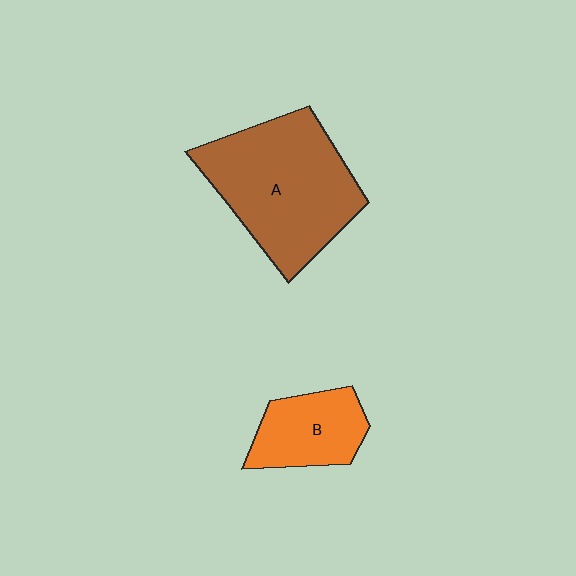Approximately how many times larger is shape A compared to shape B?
Approximately 2.2 times.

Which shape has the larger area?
Shape A (brown).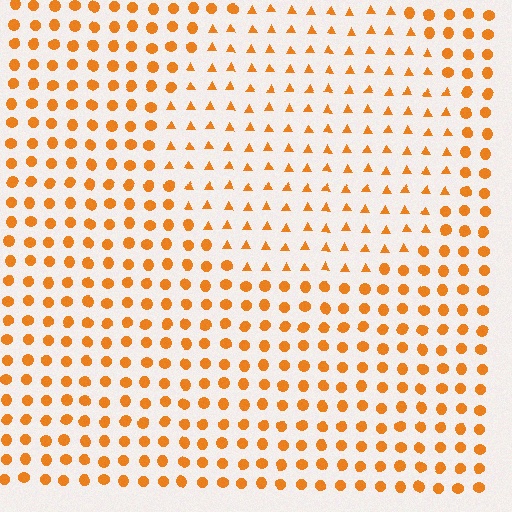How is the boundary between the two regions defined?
The boundary is defined by a change in element shape: triangles inside vs. circles outside. All elements share the same color and spacing.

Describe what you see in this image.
The image is filled with small orange elements arranged in a uniform grid. A circle-shaped region contains triangles, while the surrounding area contains circles. The boundary is defined purely by the change in element shape.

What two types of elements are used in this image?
The image uses triangles inside the circle region and circles outside it.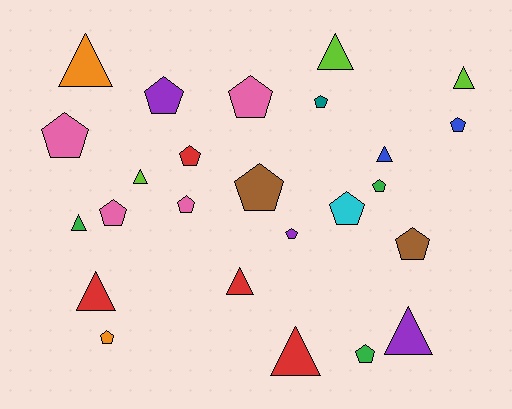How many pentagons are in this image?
There are 15 pentagons.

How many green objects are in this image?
There are 3 green objects.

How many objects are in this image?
There are 25 objects.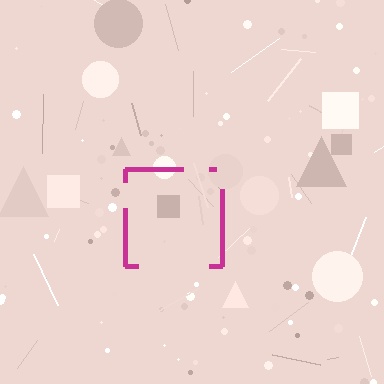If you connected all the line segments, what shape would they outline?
They would outline a square.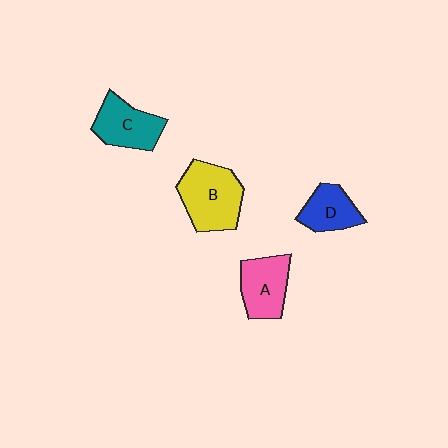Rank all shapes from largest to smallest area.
From largest to smallest: B (yellow), C (teal), A (pink), D (blue).